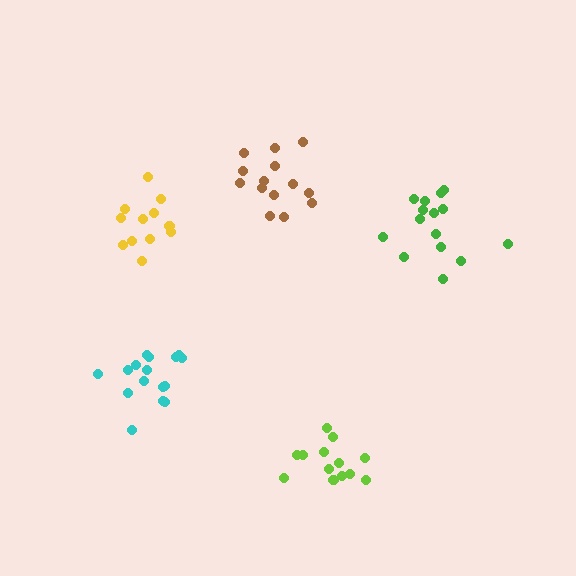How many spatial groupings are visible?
There are 5 spatial groupings.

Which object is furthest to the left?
The yellow cluster is leftmost.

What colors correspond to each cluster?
The clusters are colored: cyan, green, yellow, brown, lime.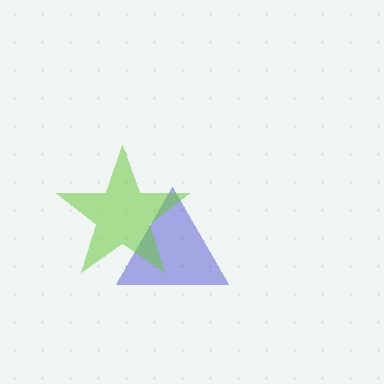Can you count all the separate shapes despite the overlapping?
Yes, there are 2 separate shapes.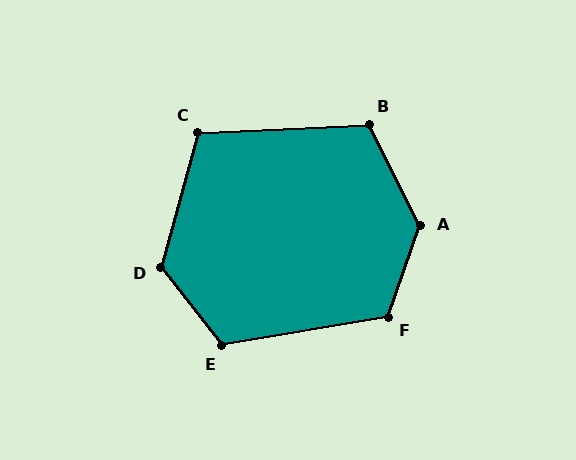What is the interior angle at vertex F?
Approximately 119 degrees (obtuse).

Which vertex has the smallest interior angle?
C, at approximately 108 degrees.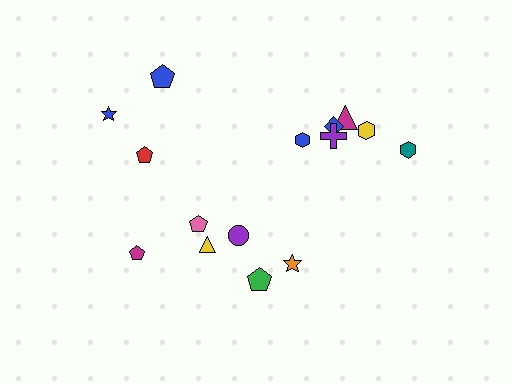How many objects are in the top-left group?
There are 3 objects.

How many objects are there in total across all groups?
There are 15 objects.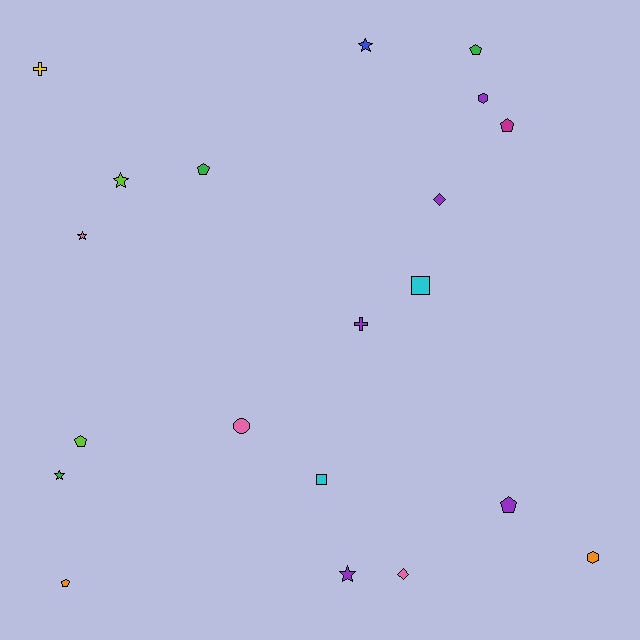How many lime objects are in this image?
There are 2 lime objects.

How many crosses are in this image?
There are 2 crosses.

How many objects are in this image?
There are 20 objects.